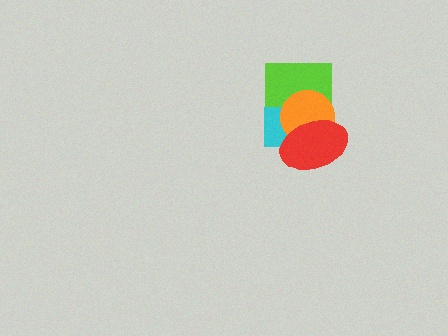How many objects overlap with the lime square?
3 objects overlap with the lime square.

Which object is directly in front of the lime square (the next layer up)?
The cyan rectangle is directly in front of the lime square.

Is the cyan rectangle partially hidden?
Yes, it is partially covered by another shape.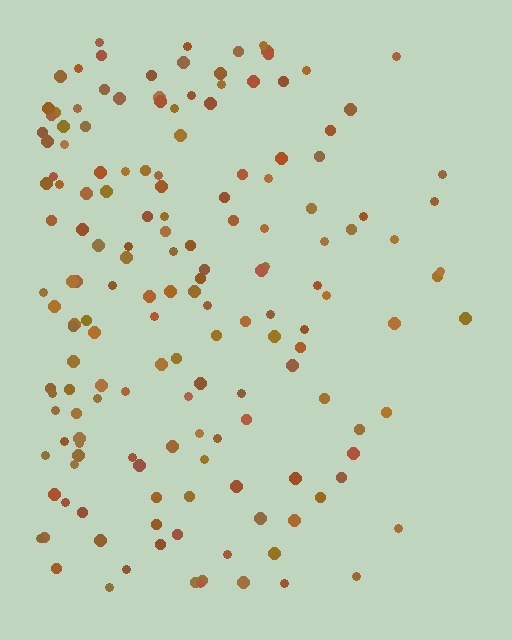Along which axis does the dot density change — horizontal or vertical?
Horizontal.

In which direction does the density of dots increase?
From right to left, with the left side densest.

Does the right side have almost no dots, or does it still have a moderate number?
Still a moderate number, just noticeably fewer than the left.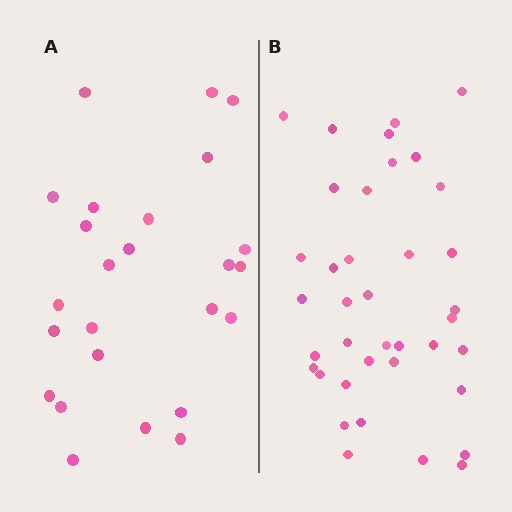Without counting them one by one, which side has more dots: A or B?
Region B (the right region) has more dots.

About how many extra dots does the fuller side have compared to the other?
Region B has approximately 15 more dots than region A.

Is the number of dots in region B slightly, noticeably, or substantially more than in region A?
Region B has substantially more. The ratio is roughly 1.5 to 1.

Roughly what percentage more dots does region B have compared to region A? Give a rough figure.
About 50% more.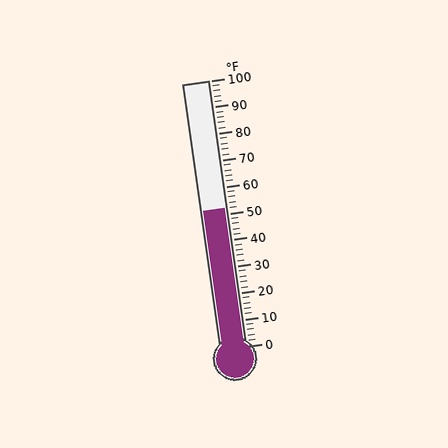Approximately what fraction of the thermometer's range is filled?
The thermometer is filled to approximately 50% of its range.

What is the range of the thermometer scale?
The thermometer scale ranges from 0°F to 100°F.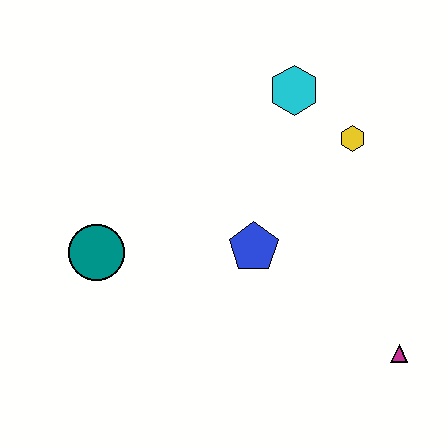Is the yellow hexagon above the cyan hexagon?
No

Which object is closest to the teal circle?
The blue pentagon is closest to the teal circle.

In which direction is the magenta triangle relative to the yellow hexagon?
The magenta triangle is below the yellow hexagon.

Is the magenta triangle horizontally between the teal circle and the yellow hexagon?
No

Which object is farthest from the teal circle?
The magenta triangle is farthest from the teal circle.